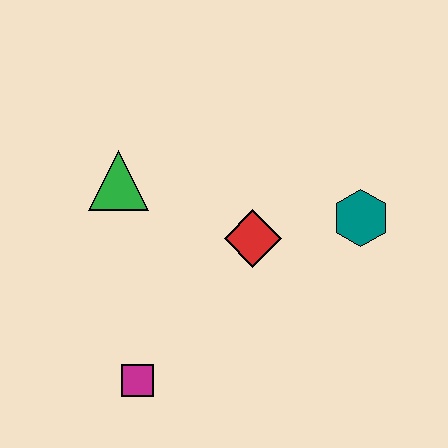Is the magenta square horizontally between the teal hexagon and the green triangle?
Yes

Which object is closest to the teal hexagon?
The red diamond is closest to the teal hexagon.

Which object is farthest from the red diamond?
The magenta square is farthest from the red diamond.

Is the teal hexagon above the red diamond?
Yes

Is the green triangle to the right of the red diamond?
No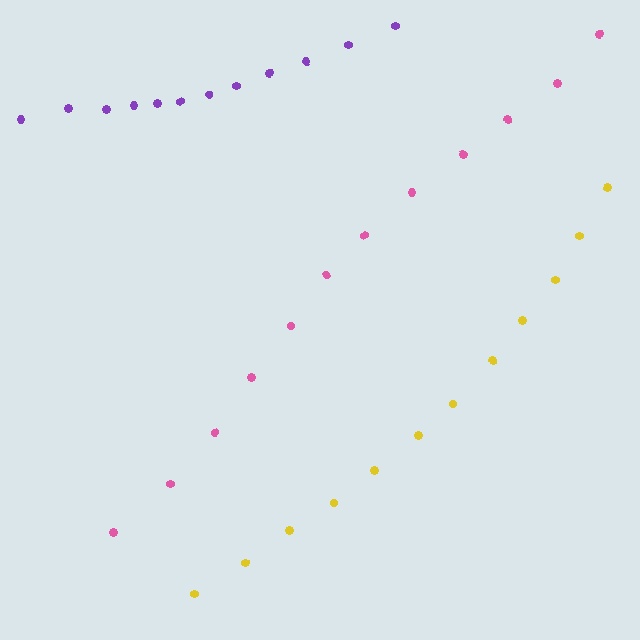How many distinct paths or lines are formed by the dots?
There are 3 distinct paths.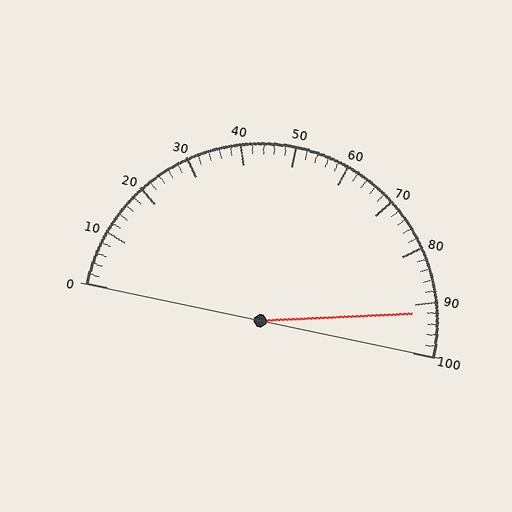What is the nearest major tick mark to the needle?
The nearest major tick mark is 90.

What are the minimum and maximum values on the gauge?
The gauge ranges from 0 to 100.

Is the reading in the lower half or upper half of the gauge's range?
The reading is in the upper half of the range (0 to 100).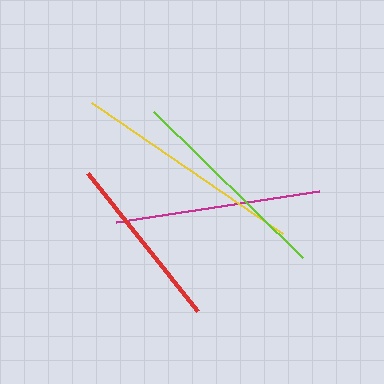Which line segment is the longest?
The yellow line is the longest at approximately 232 pixels.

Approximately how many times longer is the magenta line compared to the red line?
The magenta line is approximately 1.2 times the length of the red line.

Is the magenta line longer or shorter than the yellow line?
The yellow line is longer than the magenta line.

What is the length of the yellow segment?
The yellow segment is approximately 232 pixels long.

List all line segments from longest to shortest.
From longest to shortest: yellow, lime, magenta, red.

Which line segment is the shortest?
The red line is the shortest at approximately 177 pixels.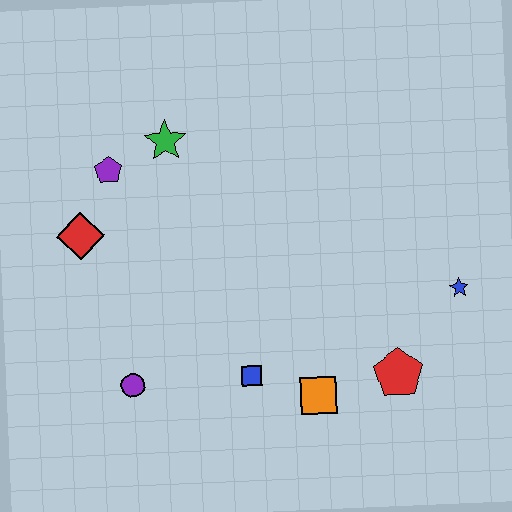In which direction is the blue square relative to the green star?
The blue square is below the green star.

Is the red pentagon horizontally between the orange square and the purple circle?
No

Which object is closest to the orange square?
The blue square is closest to the orange square.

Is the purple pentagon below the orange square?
No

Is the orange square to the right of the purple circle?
Yes